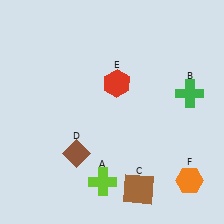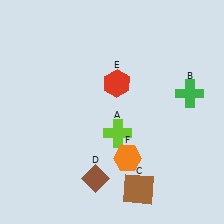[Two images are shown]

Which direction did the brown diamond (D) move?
The brown diamond (D) moved down.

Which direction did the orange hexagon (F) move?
The orange hexagon (F) moved left.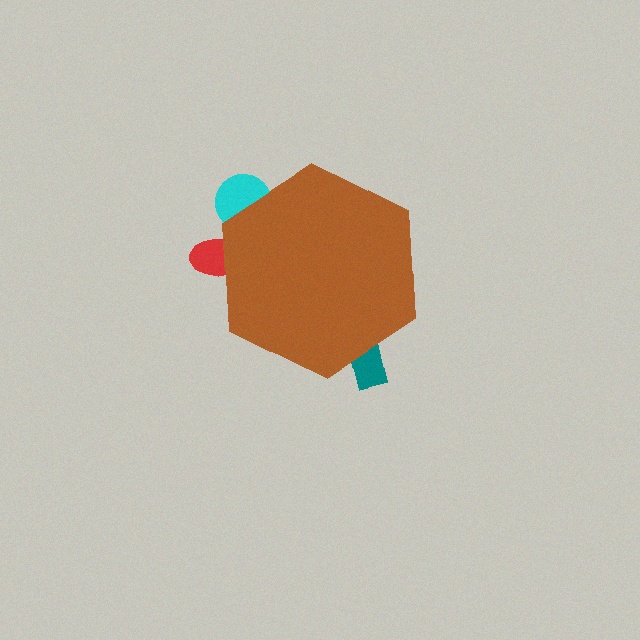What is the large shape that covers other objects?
A brown hexagon.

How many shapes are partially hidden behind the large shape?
3 shapes are partially hidden.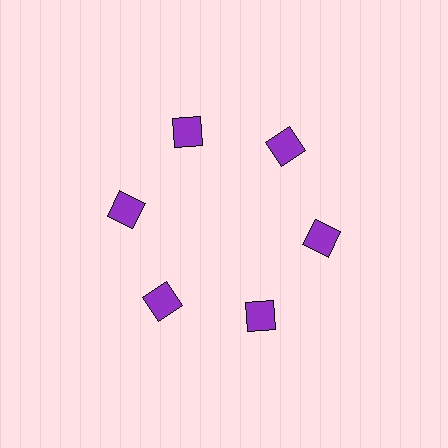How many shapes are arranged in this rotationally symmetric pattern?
There are 6 shapes, arranged in 6 groups of 1.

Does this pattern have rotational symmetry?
Yes, this pattern has 6-fold rotational symmetry. It looks the same after rotating 60 degrees around the center.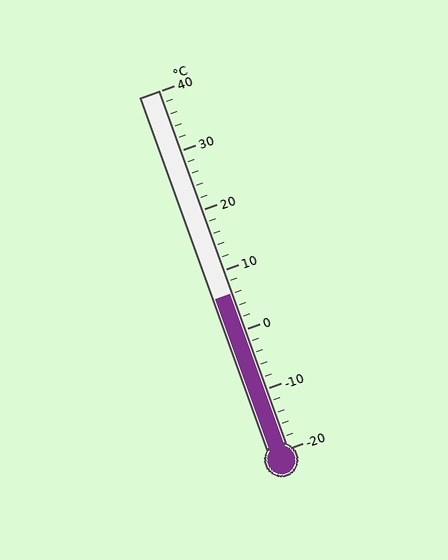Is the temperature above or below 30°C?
The temperature is below 30°C.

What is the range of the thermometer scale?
The thermometer scale ranges from -20°C to 40°C.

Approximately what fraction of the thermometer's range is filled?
The thermometer is filled to approximately 45% of its range.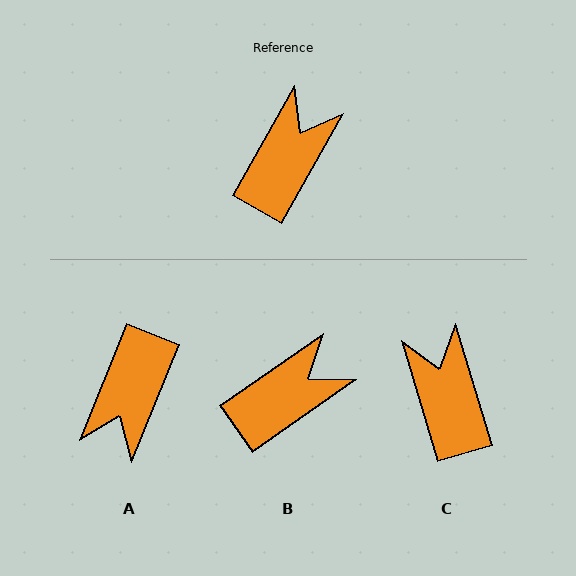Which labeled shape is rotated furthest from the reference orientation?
A, about 173 degrees away.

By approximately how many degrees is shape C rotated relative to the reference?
Approximately 46 degrees counter-clockwise.